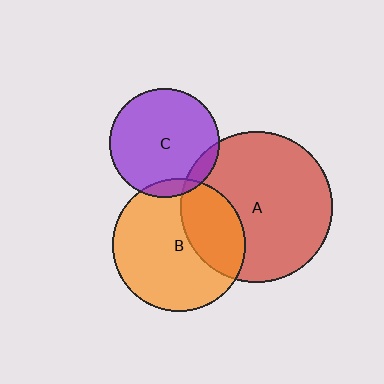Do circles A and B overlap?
Yes.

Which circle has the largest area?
Circle A (red).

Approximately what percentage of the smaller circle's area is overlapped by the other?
Approximately 30%.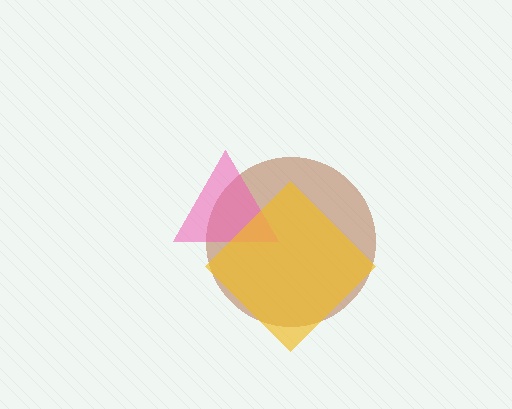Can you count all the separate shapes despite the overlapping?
Yes, there are 3 separate shapes.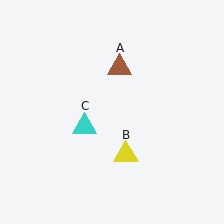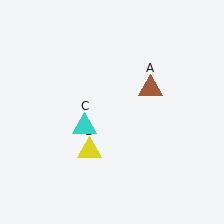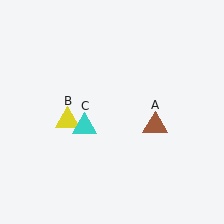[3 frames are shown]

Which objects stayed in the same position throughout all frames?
Cyan triangle (object C) remained stationary.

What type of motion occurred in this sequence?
The brown triangle (object A), yellow triangle (object B) rotated clockwise around the center of the scene.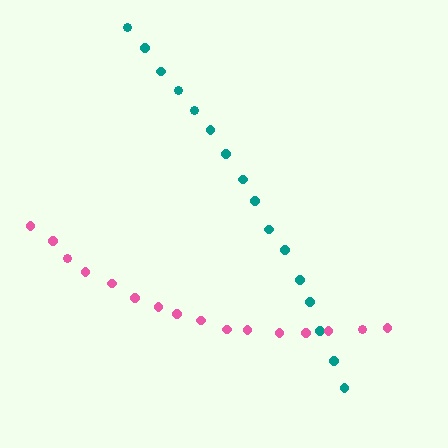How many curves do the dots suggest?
There are 2 distinct paths.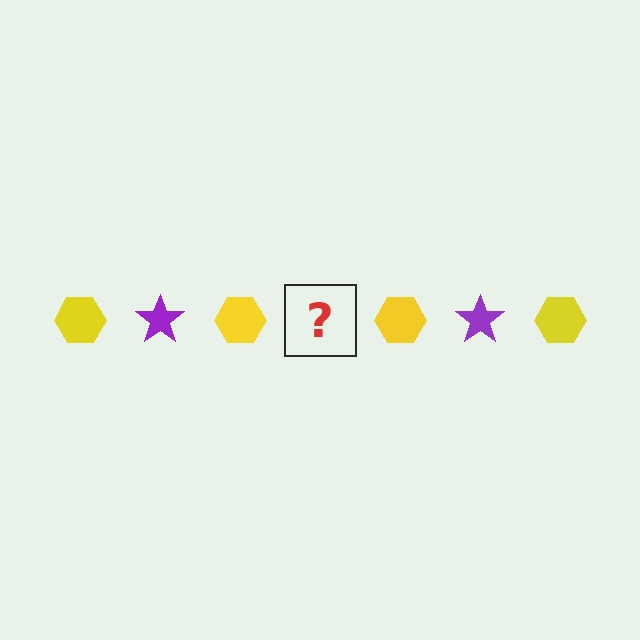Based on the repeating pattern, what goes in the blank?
The blank should be a purple star.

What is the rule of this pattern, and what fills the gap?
The rule is that the pattern alternates between yellow hexagon and purple star. The gap should be filled with a purple star.